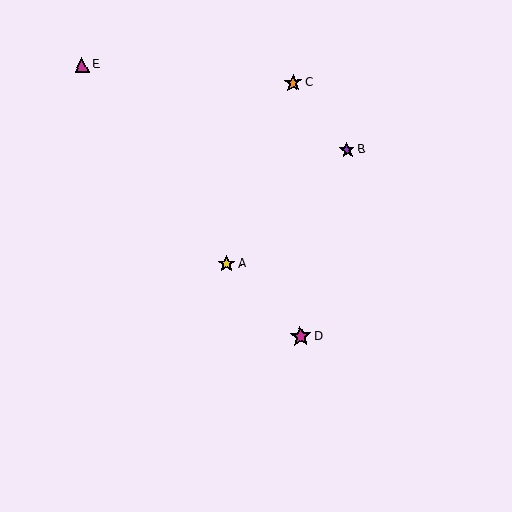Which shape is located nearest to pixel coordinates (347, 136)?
The purple star (labeled B) at (347, 150) is nearest to that location.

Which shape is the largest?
The magenta star (labeled D) is the largest.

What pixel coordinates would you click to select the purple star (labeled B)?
Click at (347, 150) to select the purple star B.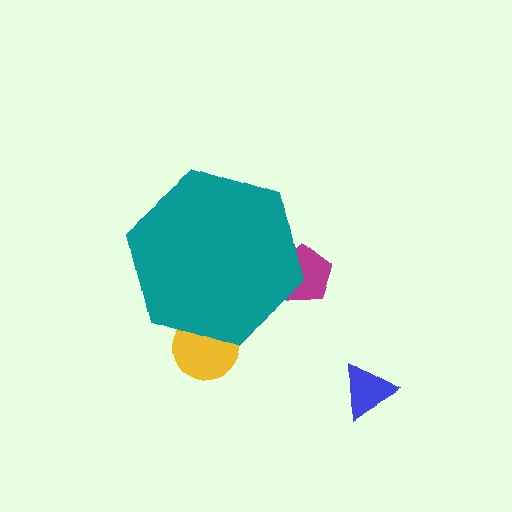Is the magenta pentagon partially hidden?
Yes, the magenta pentagon is partially hidden behind the teal hexagon.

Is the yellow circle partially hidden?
Yes, the yellow circle is partially hidden behind the teal hexagon.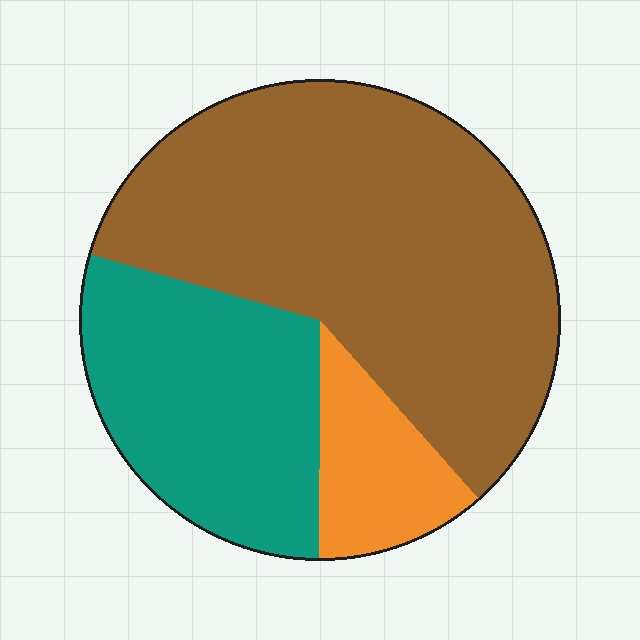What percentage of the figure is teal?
Teal covers about 30% of the figure.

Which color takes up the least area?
Orange, at roughly 10%.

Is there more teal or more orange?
Teal.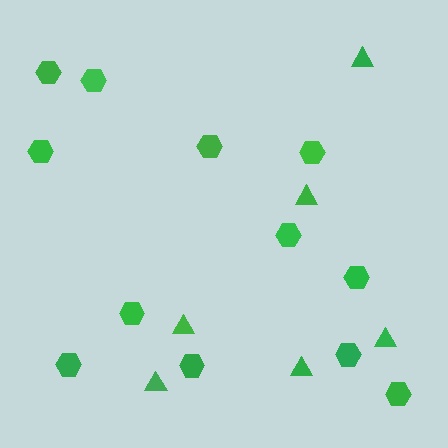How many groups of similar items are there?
There are 2 groups: one group of triangles (6) and one group of hexagons (12).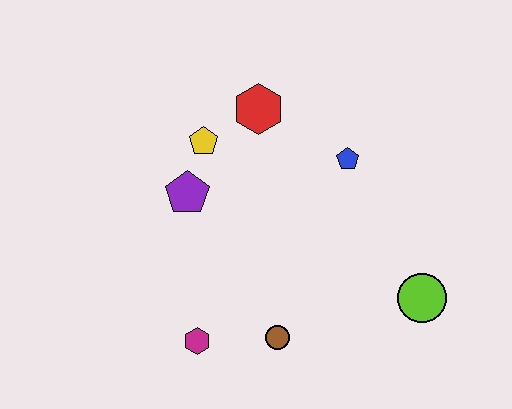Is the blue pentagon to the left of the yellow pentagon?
No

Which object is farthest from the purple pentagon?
The lime circle is farthest from the purple pentagon.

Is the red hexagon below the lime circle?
No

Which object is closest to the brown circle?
The magenta hexagon is closest to the brown circle.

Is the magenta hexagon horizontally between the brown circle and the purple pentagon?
Yes